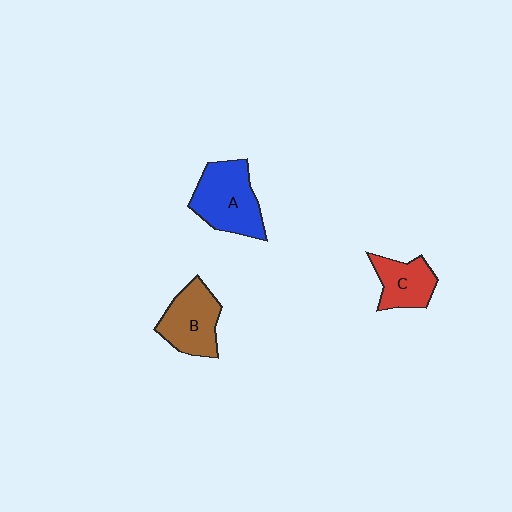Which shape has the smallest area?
Shape C (red).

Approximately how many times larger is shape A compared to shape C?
Approximately 1.5 times.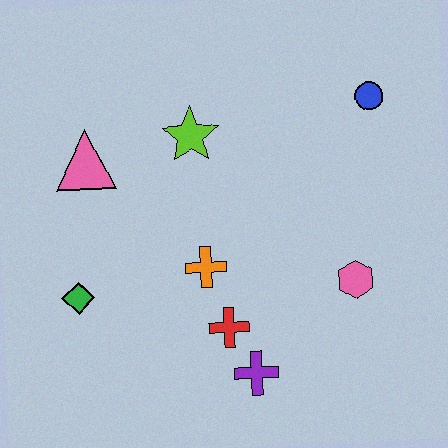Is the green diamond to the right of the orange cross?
No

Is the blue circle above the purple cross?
Yes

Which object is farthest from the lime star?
The purple cross is farthest from the lime star.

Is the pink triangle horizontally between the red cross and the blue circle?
No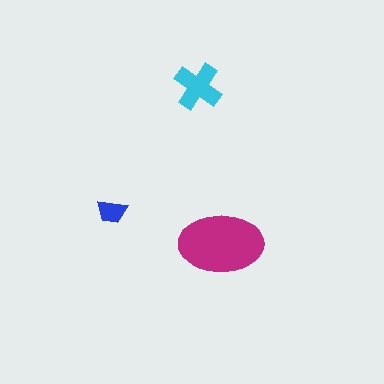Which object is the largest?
The magenta ellipse.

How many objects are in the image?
There are 3 objects in the image.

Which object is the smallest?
The blue trapezoid.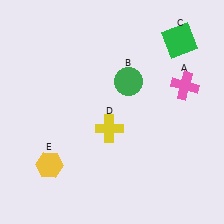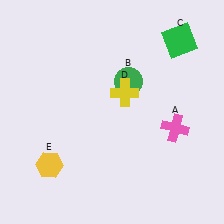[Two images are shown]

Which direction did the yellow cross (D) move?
The yellow cross (D) moved up.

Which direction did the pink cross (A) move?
The pink cross (A) moved down.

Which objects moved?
The objects that moved are: the pink cross (A), the yellow cross (D).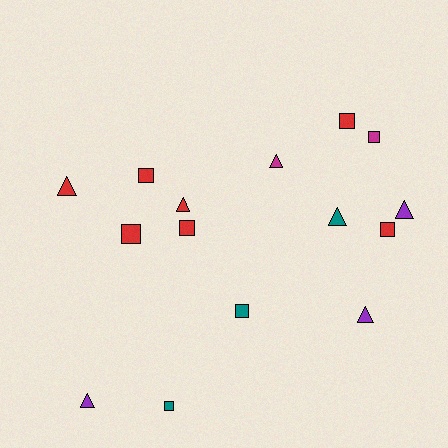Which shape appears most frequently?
Square, with 8 objects.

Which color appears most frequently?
Red, with 7 objects.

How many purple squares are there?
There are no purple squares.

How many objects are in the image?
There are 15 objects.